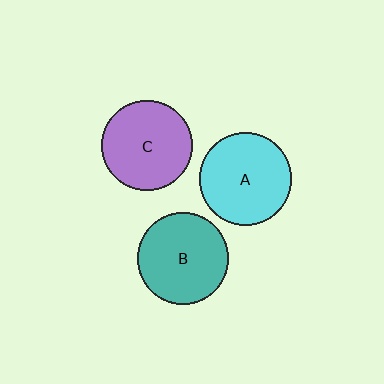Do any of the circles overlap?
No, none of the circles overlap.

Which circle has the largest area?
Circle A (cyan).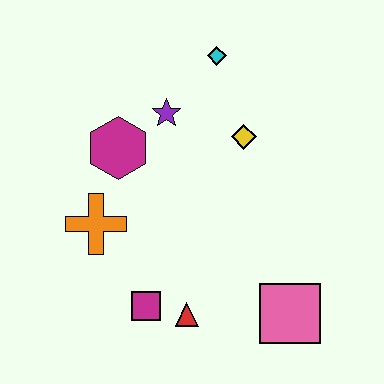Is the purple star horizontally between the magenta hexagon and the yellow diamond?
Yes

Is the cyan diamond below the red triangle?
No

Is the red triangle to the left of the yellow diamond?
Yes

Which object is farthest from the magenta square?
The cyan diamond is farthest from the magenta square.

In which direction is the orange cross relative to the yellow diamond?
The orange cross is to the left of the yellow diamond.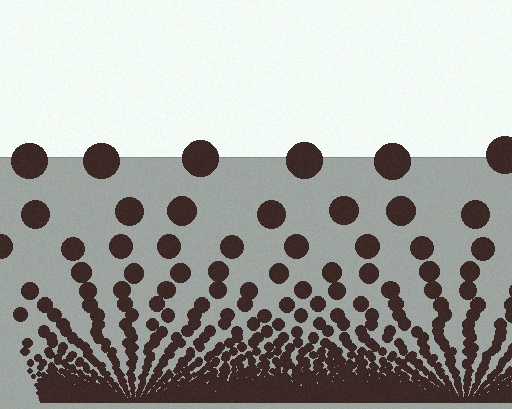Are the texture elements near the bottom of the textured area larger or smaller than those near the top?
Smaller. The gradient is inverted — elements near the bottom are smaller and denser.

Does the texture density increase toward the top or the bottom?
Density increases toward the bottom.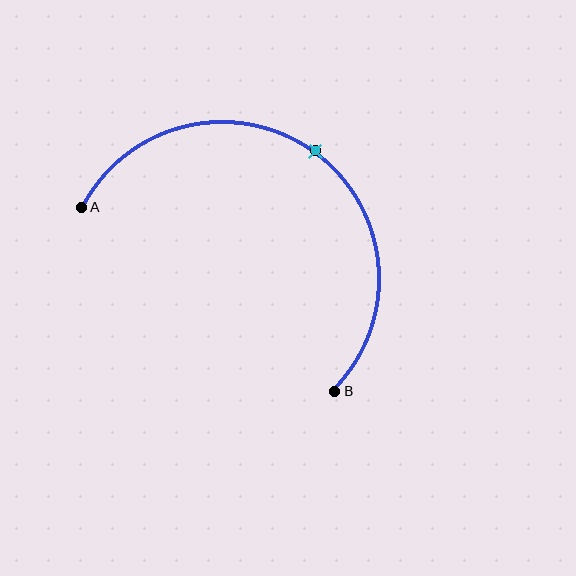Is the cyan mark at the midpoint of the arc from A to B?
Yes. The cyan mark lies on the arc at equal arc-length from both A and B — it is the arc midpoint.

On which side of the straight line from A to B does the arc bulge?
The arc bulges above and to the right of the straight line connecting A and B.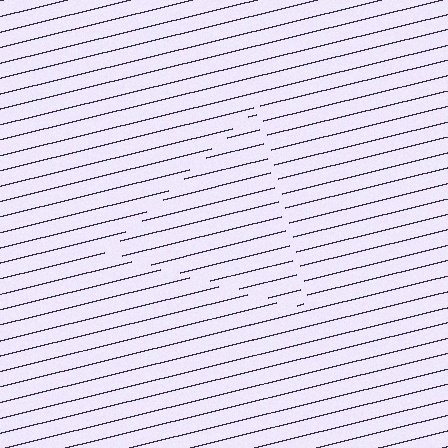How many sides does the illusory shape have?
3 sides — the line-ends trace a triangle.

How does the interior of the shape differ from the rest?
The interior of the shape contains the same grating, shifted by half a period — the contour is defined by the phase discontinuity where line-ends from the inner and outer gratings abut.